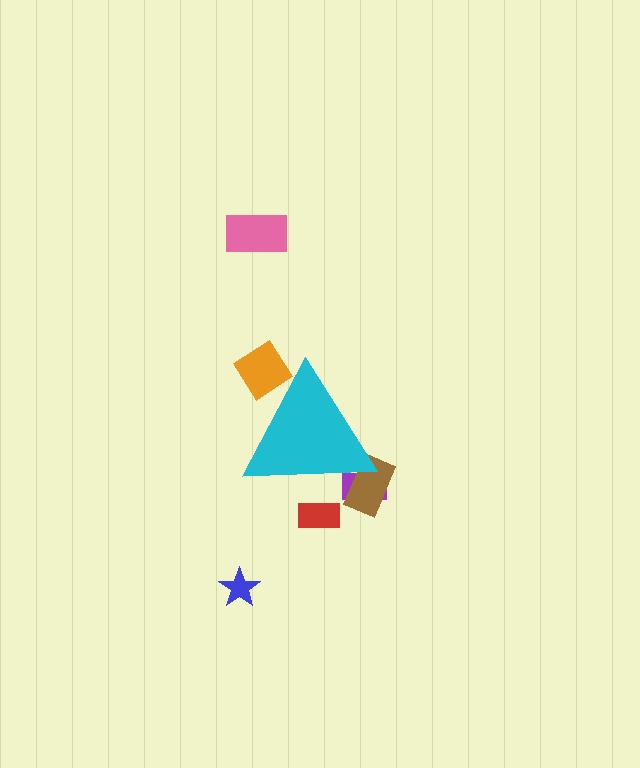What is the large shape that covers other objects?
A cyan triangle.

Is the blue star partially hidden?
No, the blue star is fully visible.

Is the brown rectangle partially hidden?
Yes, the brown rectangle is partially hidden behind the cyan triangle.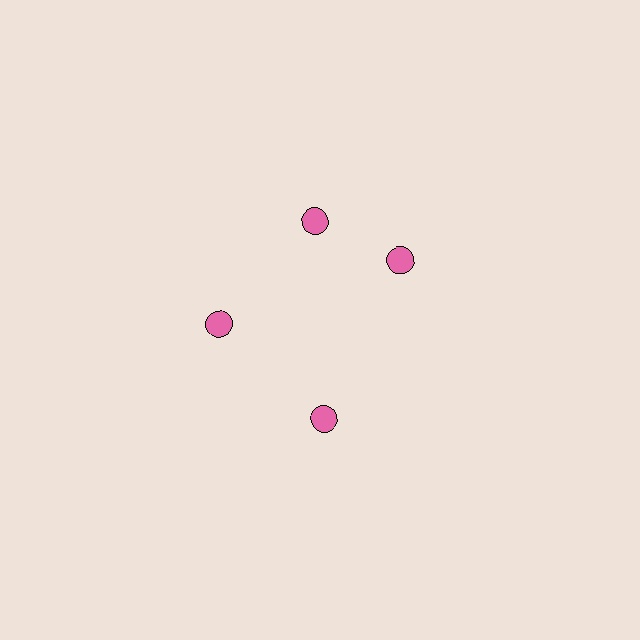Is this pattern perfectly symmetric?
No. The 4 pink circles are arranged in a ring, but one element near the 3 o'clock position is rotated out of alignment along the ring, breaking the 4-fold rotational symmetry.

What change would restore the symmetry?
The symmetry would be restored by rotating it back into even spacing with its neighbors so that all 4 circles sit at equal angles and equal distance from the center.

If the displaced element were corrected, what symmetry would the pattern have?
It would have 4-fold rotational symmetry — the pattern would map onto itself every 90 degrees.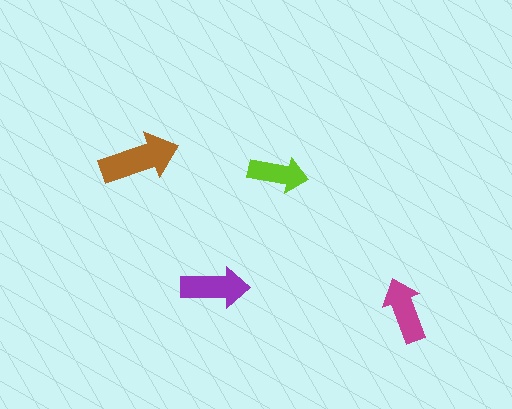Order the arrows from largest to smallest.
the brown one, the purple one, the magenta one, the lime one.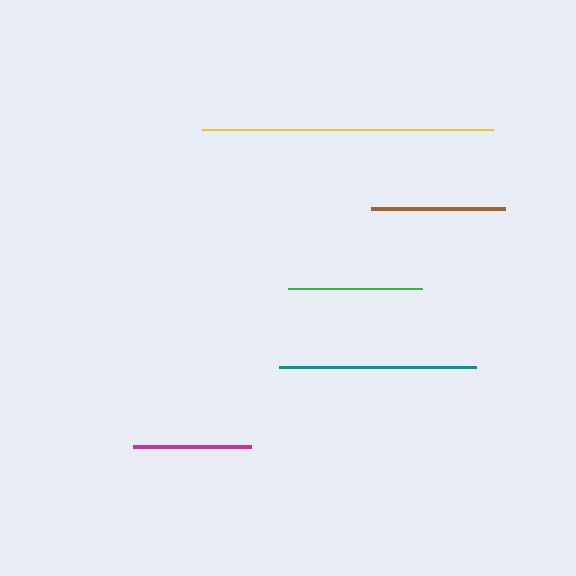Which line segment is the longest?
The yellow line is the longest at approximately 291 pixels.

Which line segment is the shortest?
The magenta line is the shortest at approximately 118 pixels.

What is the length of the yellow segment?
The yellow segment is approximately 291 pixels long.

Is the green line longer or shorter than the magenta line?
The green line is longer than the magenta line.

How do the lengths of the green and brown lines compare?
The green and brown lines are approximately the same length.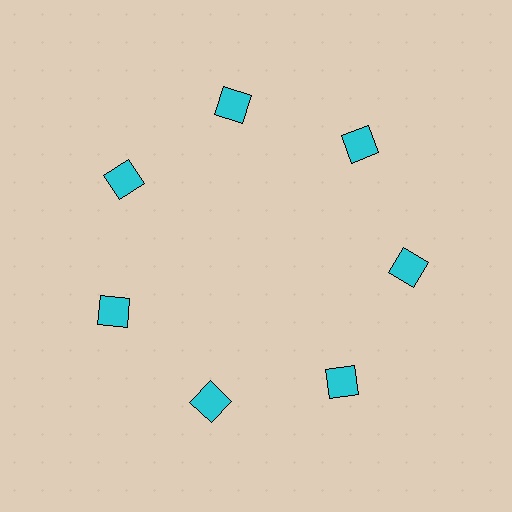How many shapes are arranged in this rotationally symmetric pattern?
There are 7 shapes, arranged in 7 groups of 1.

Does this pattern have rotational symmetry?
Yes, this pattern has 7-fold rotational symmetry. It looks the same after rotating 51 degrees around the center.